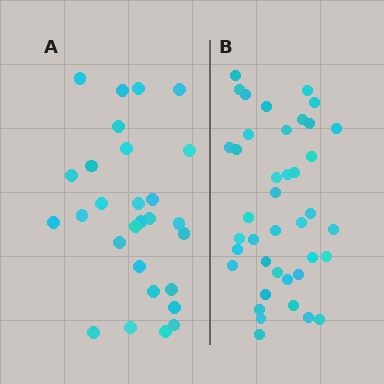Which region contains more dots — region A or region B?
Region B (the right region) has more dots.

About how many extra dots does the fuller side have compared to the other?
Region B has roughly 12 or so more dots than region A.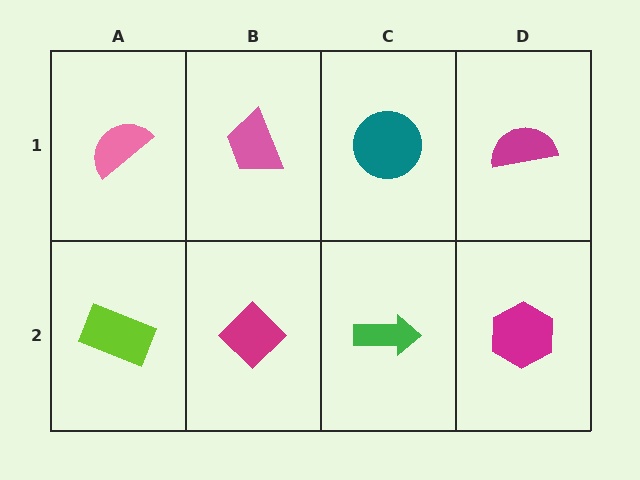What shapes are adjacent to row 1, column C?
A green arrow (row 2, column C), a pink trapezoid (row 1, column B), a magenta semicircle (row 1, column D).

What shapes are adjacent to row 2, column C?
A teal circle (row 1, column C), a magenta diamond (row 2, column B), a magenta hexagon (row 2, column D).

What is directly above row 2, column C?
A teal circle.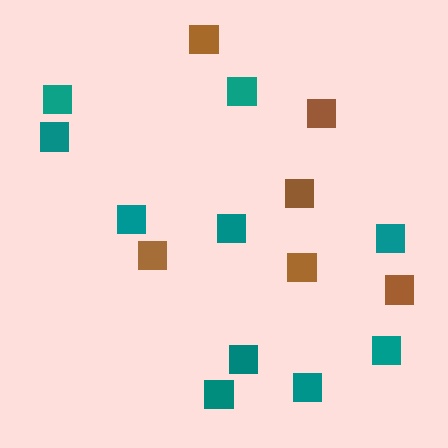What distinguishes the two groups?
There are 2 groups: one group of teal squares (10) and one group of brown squares (6).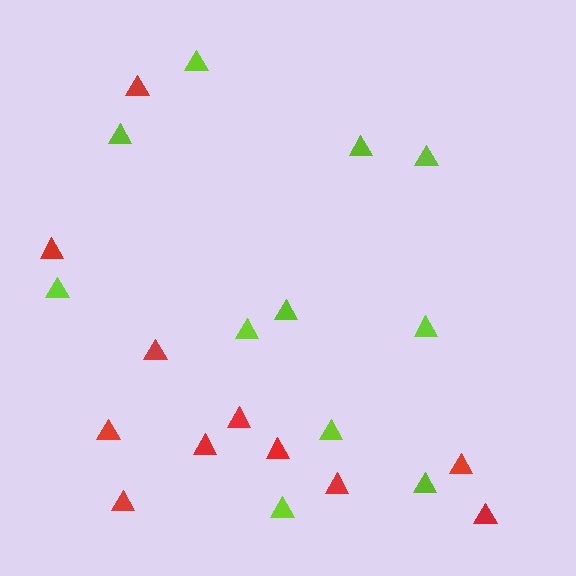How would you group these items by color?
There are 2 groups: one group of lime triangles (11) and one group of red triangles (11).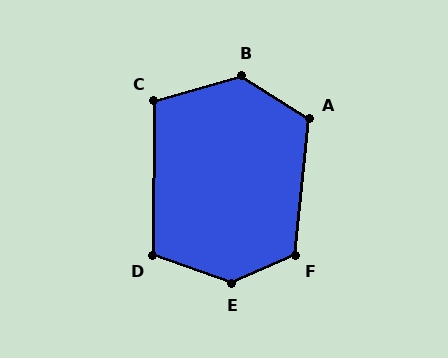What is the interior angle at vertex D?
Approximately 109 degrees (obtuse).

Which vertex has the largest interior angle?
E, at approximately 137 degrees.